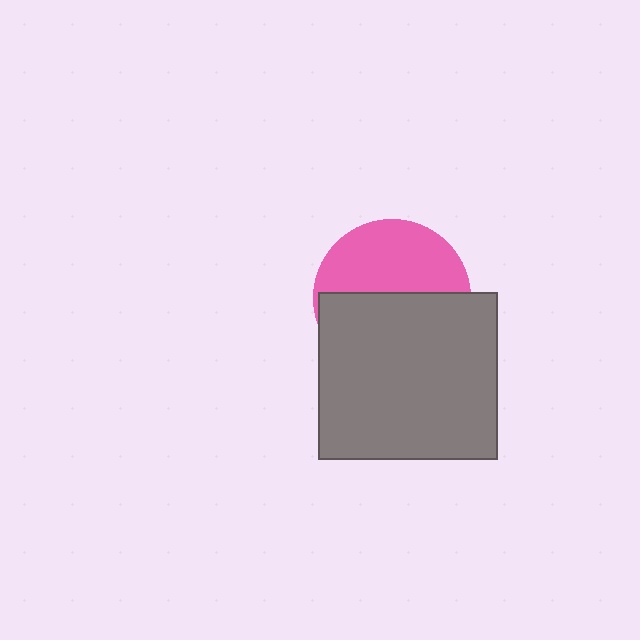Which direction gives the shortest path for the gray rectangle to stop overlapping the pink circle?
Moving down gives the shortest separation.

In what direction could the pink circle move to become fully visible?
The pink circle could move up. That would shift it out from behind the gray rectangle entirely.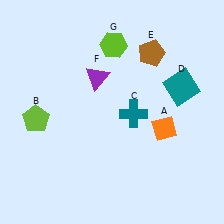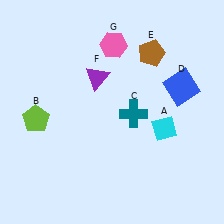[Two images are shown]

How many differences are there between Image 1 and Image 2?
There are 3 differences between the two images.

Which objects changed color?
A changed from orange to cyan. D changed from teal to blue. G changed from lime to pink.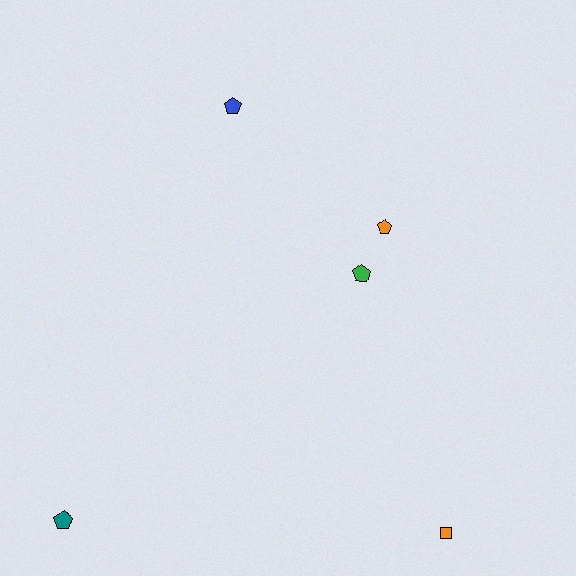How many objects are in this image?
There are 5 objects.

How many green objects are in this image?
There is 1 green object.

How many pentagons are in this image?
There are 4 pentagons.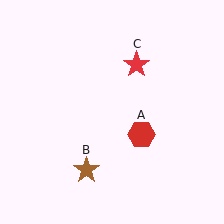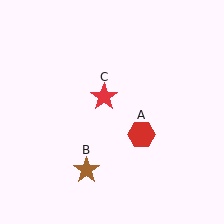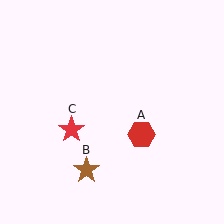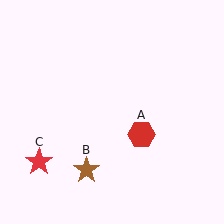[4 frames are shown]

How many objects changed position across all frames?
1 object changed position: red star (object C).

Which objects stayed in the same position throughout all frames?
Red hexagon (object A) and brown star (object B) remained stationary.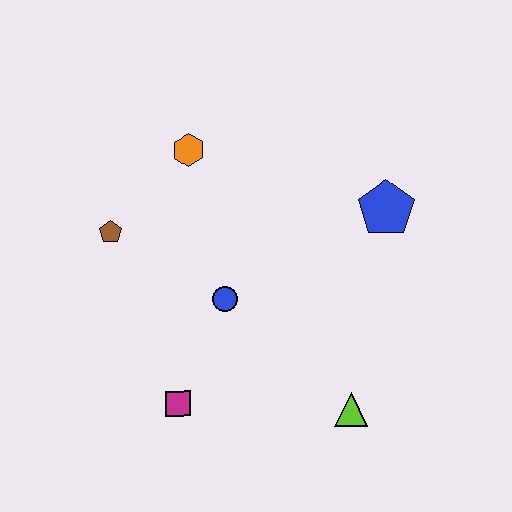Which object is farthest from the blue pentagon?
The magenta square is farthest from the blue pentagon.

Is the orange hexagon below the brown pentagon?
No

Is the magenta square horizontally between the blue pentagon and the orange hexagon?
No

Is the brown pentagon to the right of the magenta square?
No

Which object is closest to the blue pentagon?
The blue circle is closest to the blue pentagon.